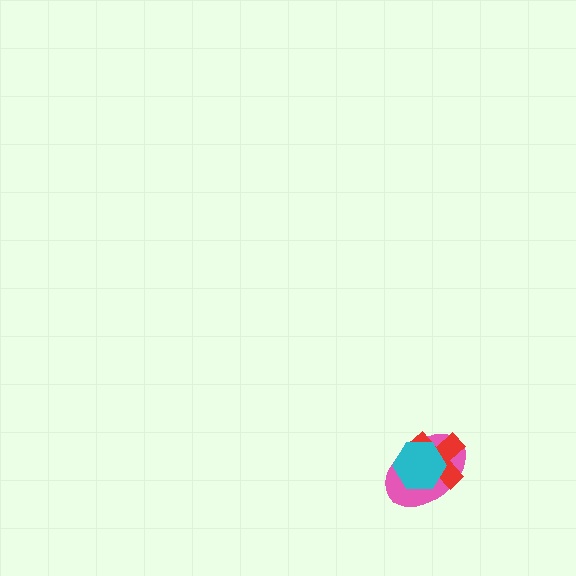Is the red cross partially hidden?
Yes, it is partially covered by another shape.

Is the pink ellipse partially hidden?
Yes, it is partially covered by another shape.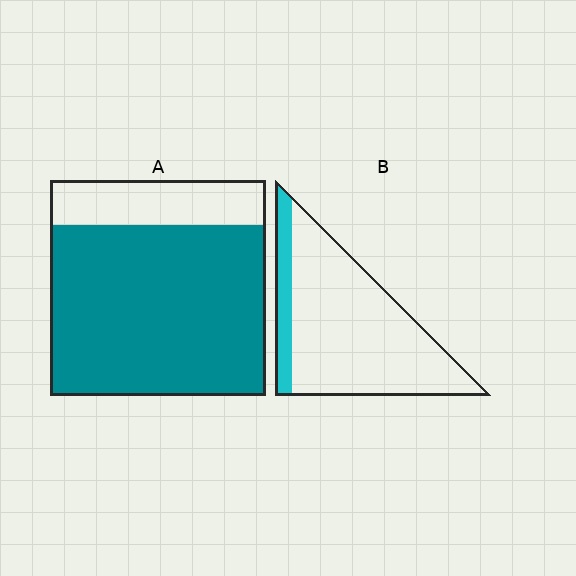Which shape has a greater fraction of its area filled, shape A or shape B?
Shape A.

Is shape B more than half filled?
No.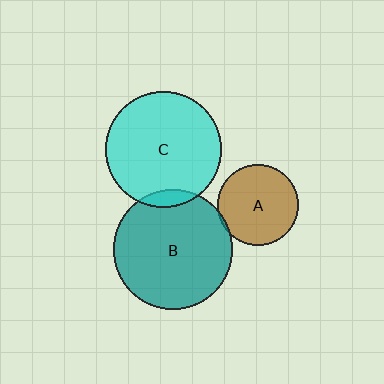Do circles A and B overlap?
Yes.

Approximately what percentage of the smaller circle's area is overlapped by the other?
Approximately 5%.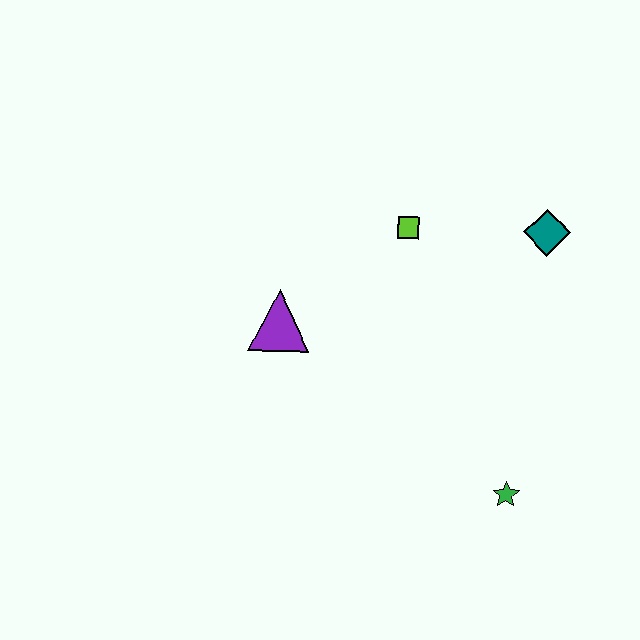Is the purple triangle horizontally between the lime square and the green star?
No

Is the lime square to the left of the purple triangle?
No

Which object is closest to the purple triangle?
The lime square is closest to the purple triangle.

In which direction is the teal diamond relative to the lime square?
The teal diamond is to the right of the lime square.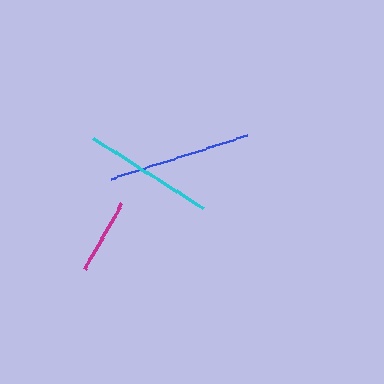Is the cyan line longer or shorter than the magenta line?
The cyan line is longer than the magenta line.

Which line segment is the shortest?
The magenta line is the shortest at approximately 75 pixels.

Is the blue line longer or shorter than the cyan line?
The blue line is longer than the cyan line.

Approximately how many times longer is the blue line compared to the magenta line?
The blue line is approximately 1.9 times the length of the magenta line.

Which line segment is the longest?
The blue line is the longest at approximately 144 pixels.